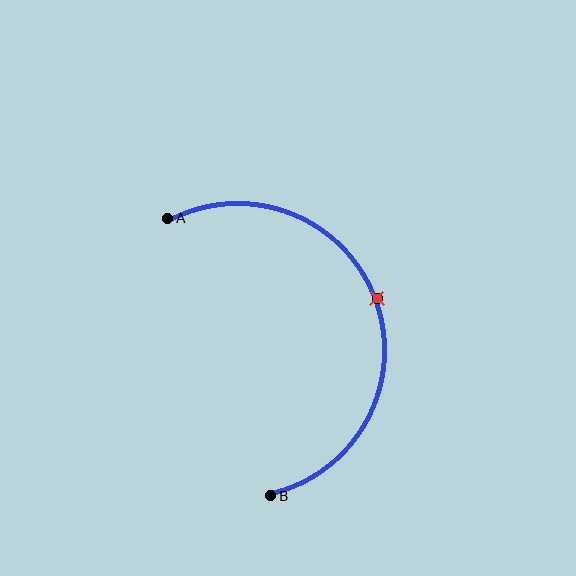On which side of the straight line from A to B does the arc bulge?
The arc bulges to the right of the straight line connecting A and B.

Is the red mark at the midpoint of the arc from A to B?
Yes. The red mark lies on the arc at equal arc-length from both A and B — it is the arc midpoint.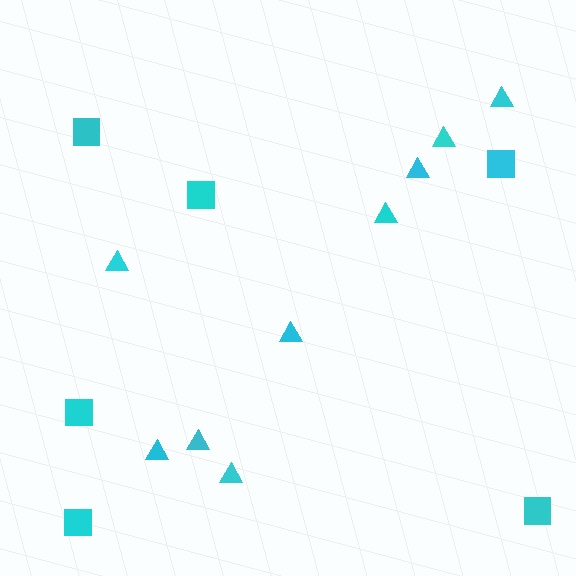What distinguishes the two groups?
There are 2 groups: one group of squares (6) and one group of triangles (9).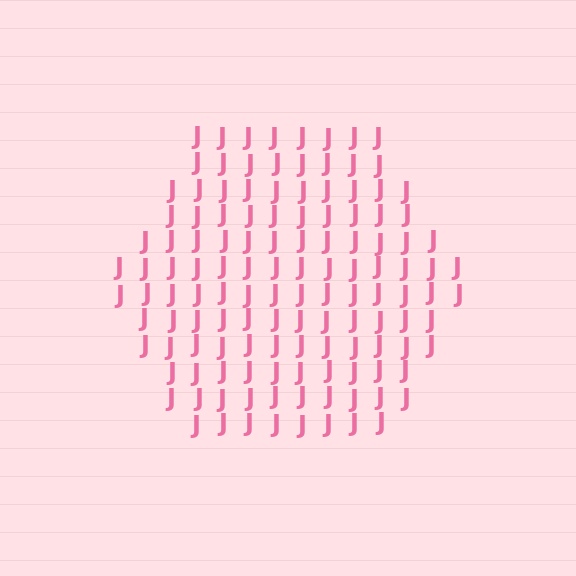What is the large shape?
The large shape is a hexagon.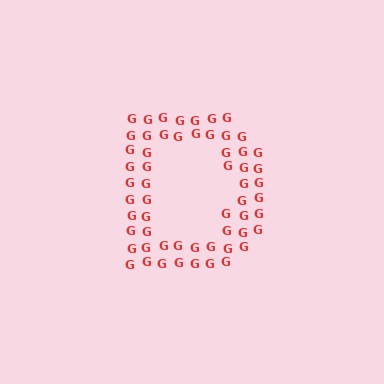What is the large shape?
The large shape is the letter D.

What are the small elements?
The small elements are letter G's.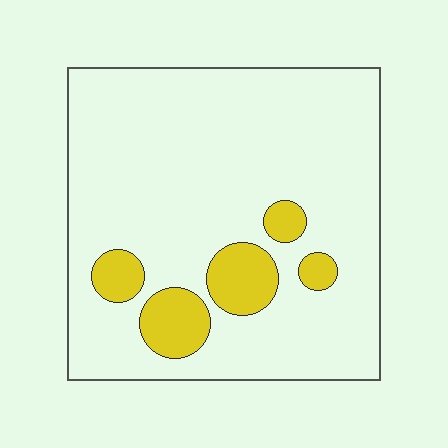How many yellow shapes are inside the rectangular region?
5.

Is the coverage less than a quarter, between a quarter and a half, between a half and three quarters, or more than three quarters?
Less than a quarter.